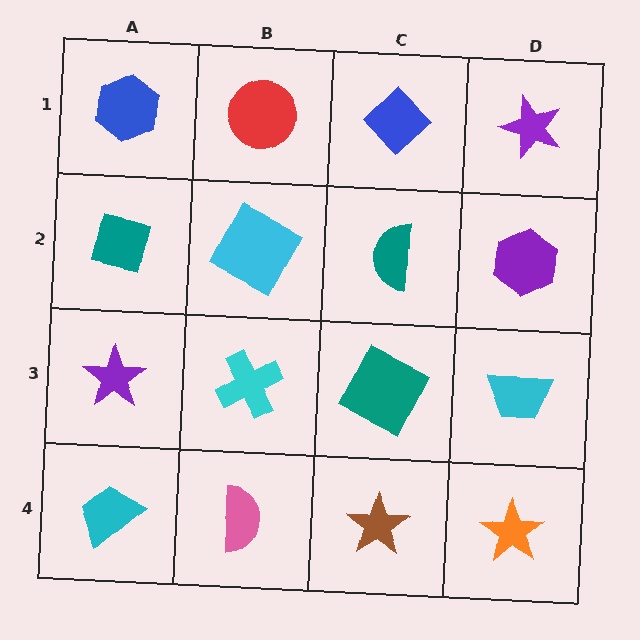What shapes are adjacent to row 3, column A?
A teal square (row 2, column A), a cyan trapezoid (row 4, column A), a cyan cross (row 3, column B).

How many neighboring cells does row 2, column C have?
4.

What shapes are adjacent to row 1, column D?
A purple hexagon (row 2, column D), a blue diamond (row 1, column C).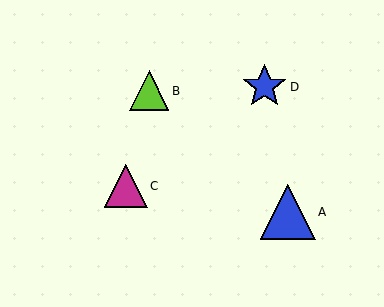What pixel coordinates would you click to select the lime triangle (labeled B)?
Click at (149, 91) to select the lime triangle B.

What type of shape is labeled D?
Shape D is a blue star.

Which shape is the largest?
The blue triangle (labeled A) is the largest.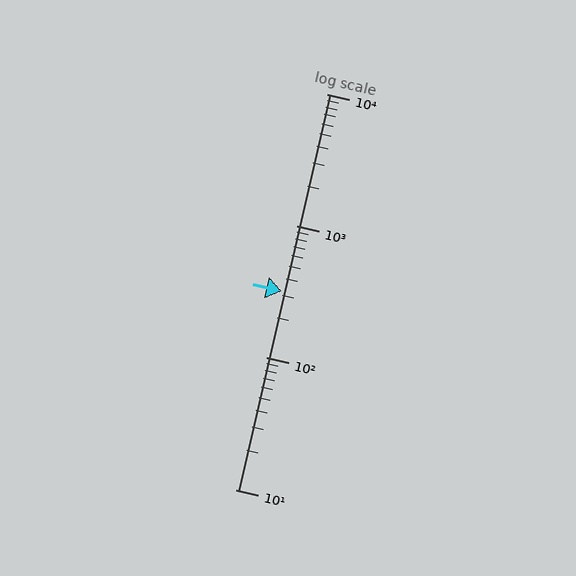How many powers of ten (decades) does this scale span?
The scale spans 3 decades, from 10 to 10000.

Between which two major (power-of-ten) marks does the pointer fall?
The pointer is between 100 and 1000.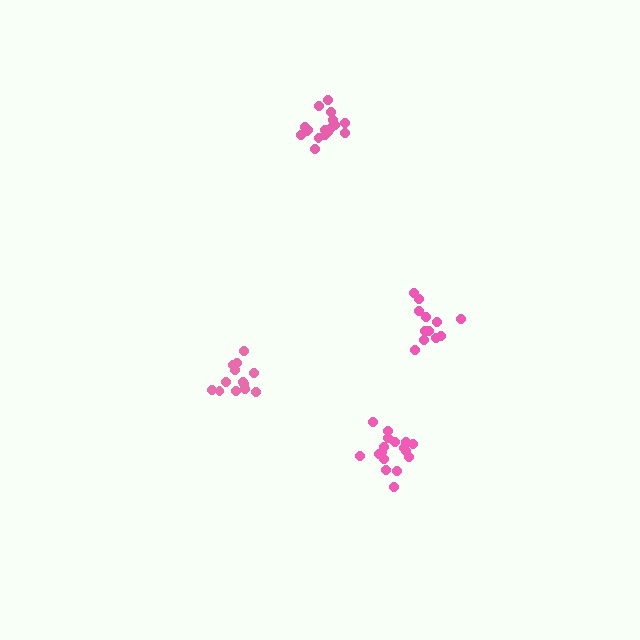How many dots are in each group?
Group 1: 12 dots, Group 2: 17 dots, Group 3: 13 dots, Group 4: 17 dots (59 total).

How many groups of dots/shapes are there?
There are 4 groups.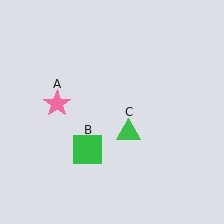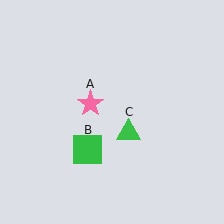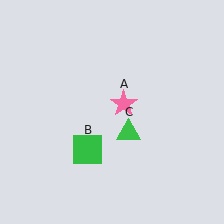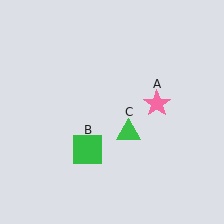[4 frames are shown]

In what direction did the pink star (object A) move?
The pink star (object A) moved right.